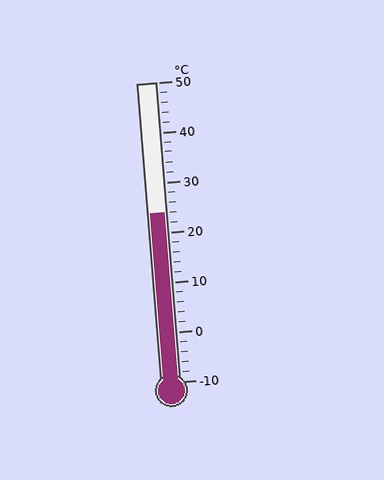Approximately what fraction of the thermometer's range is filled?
The thermometer is filled to approximately 55% of its range.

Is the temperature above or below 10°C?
The temperature is above 10°C.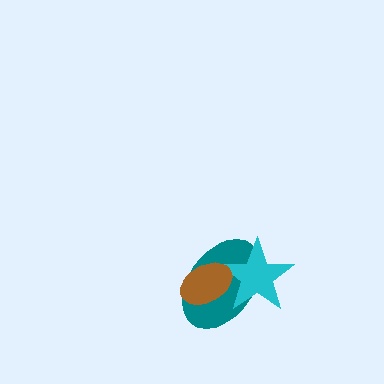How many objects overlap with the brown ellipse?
2 objects overlap with the brown ellipse.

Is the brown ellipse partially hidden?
No, no other shape covers it.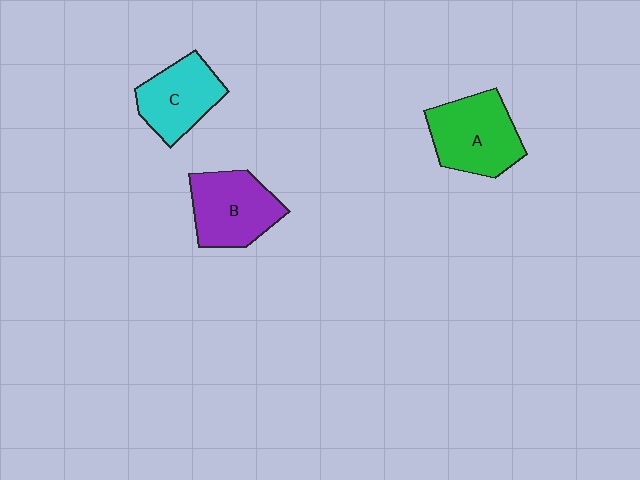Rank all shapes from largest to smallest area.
From largest to smallest: A (green), B (purple), C (cyan).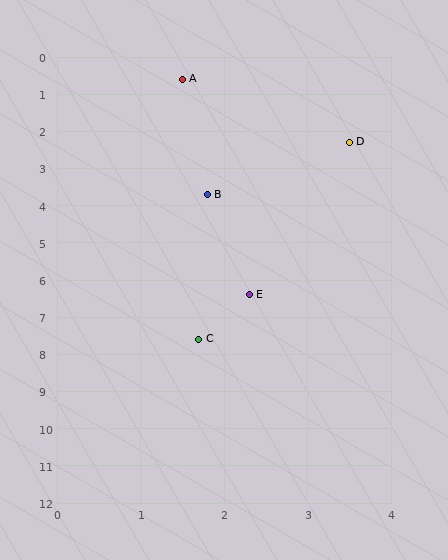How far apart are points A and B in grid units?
Points A and B are about 3.1 grid units apart.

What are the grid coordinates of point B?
Point B is at approximately (1.8, 3.7).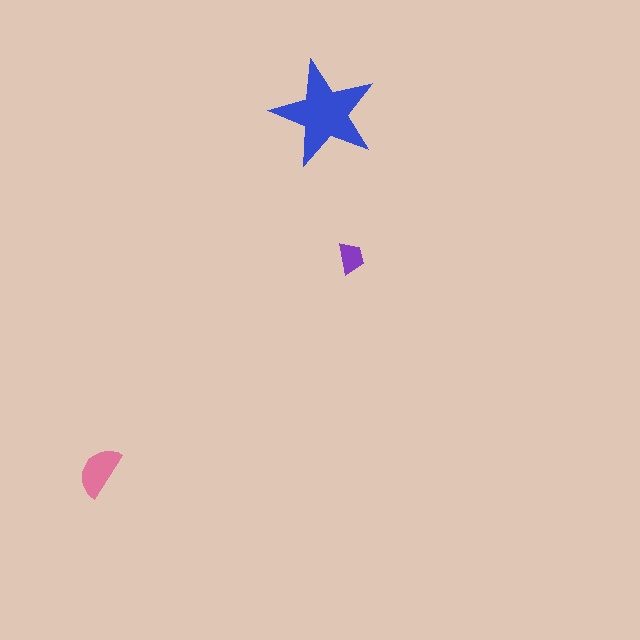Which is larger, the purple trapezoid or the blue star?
The blue star.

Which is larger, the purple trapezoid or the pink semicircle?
The pink semicircle.